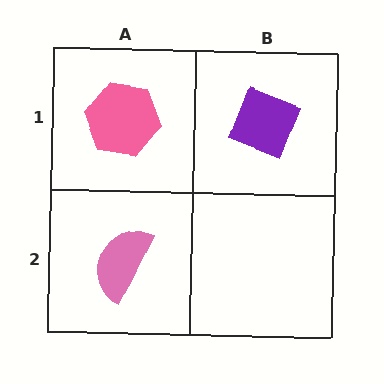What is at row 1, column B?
A purple diamond.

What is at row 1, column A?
A pink hexagon.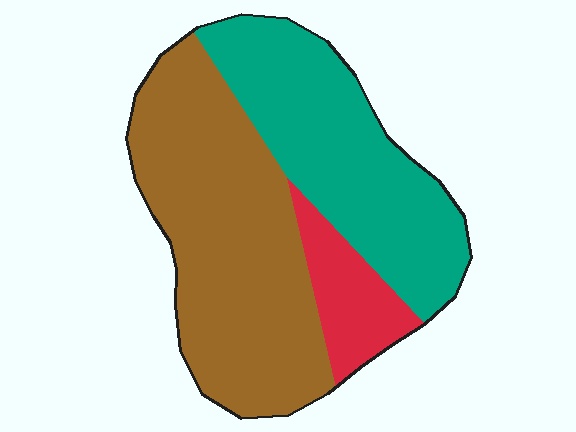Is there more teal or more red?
Teal.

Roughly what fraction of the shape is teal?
Teal covers 38% of the shape.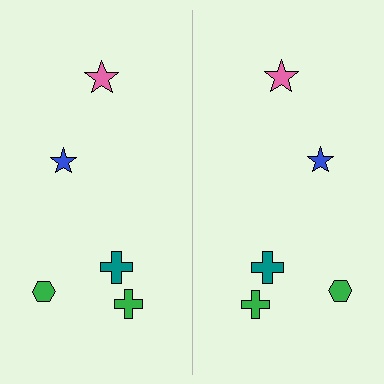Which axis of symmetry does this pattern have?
The pattern has a vertical axis of symmetry running through the center of the image.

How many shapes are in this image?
There are 10 shapes in this image.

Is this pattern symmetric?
Yes, this pattern has bilateral (reflection) symmetry.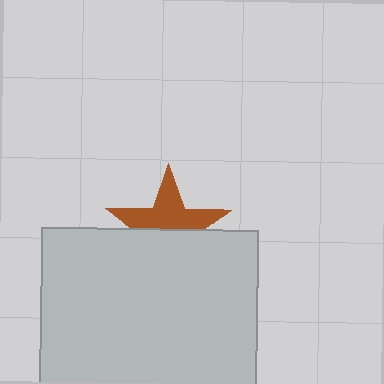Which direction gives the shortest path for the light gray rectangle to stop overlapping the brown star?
Moving down gives the shortest separation.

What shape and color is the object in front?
The object in front is a light gray rectangle.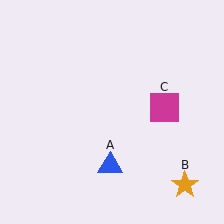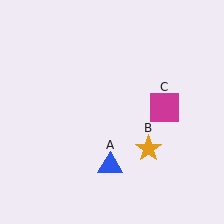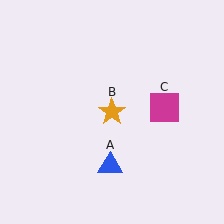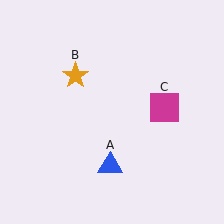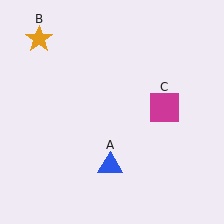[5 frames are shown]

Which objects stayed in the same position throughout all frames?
Blue triangle (object A) and magenta square (object C) remained stationary.